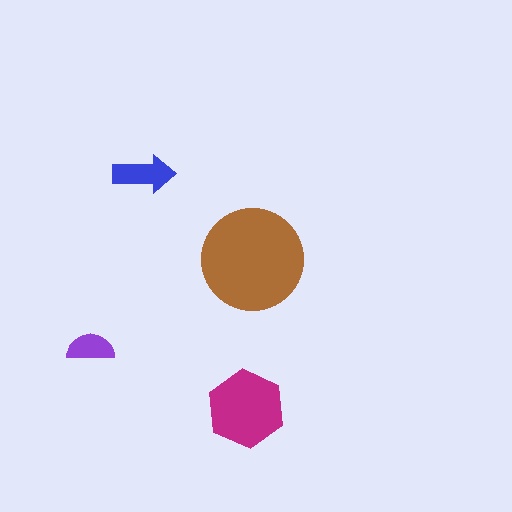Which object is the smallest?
The purple semicircle.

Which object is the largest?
The brown circle.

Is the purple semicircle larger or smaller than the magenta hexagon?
Smaller.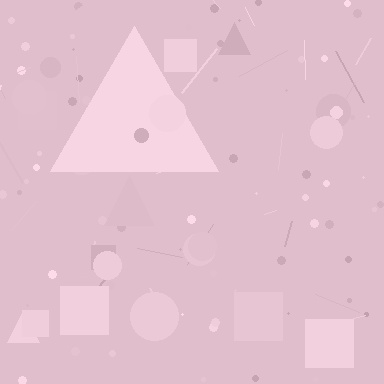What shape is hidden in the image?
A triangle is hidden in the image.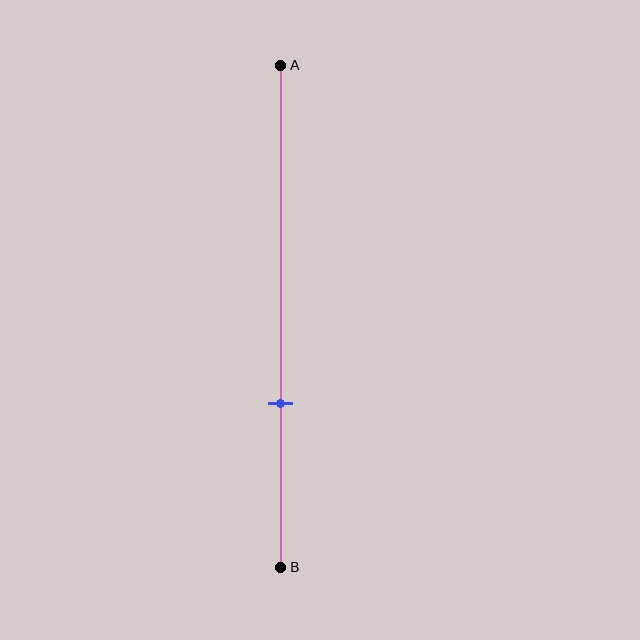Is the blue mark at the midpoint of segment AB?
No, the mark is at about 65% from A, not at the 50% midpoint.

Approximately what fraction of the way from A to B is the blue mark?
The blue mark is approximately 65% of the way from A to B.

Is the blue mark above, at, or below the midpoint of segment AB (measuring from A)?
The blue mark is below the midpoint of segment AB.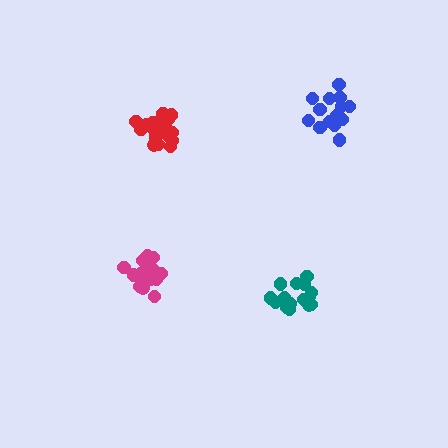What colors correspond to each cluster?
The clusters are colored: magenta, red, teal, blue.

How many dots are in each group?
Group 1: 19 dots, Group 2: 20 dots, Group 3: 17 dots, Group 4: 15 dots (71 total).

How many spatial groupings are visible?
There are 4 spatial groupings.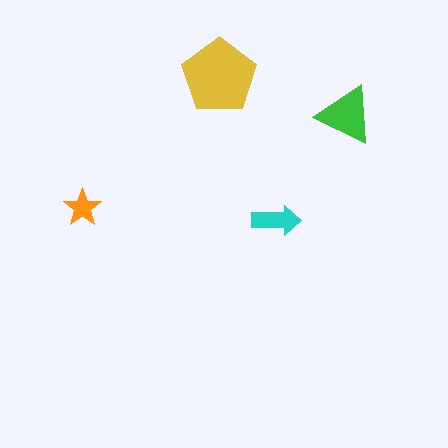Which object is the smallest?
The orange star.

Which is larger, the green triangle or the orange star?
The green triangle.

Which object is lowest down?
The cyan arrow is bottommost.